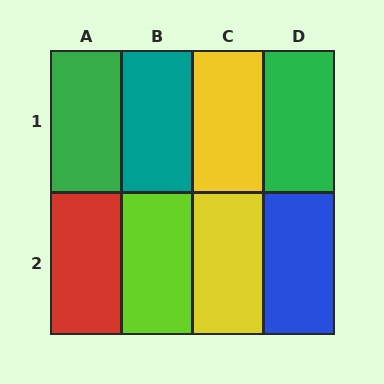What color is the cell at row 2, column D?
Blue.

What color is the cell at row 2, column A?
Red.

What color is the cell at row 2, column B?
Lime.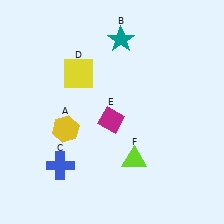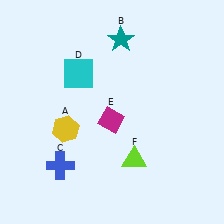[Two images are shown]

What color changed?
The square (D) changed from yellow in Image 1 to cyan in Image 2.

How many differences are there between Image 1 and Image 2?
There is 1 difference between the two images.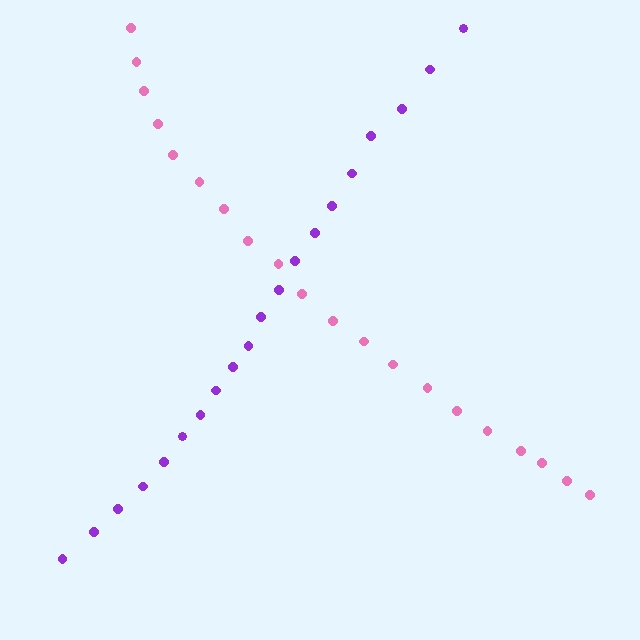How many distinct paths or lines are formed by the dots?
There are 2 distinct paths.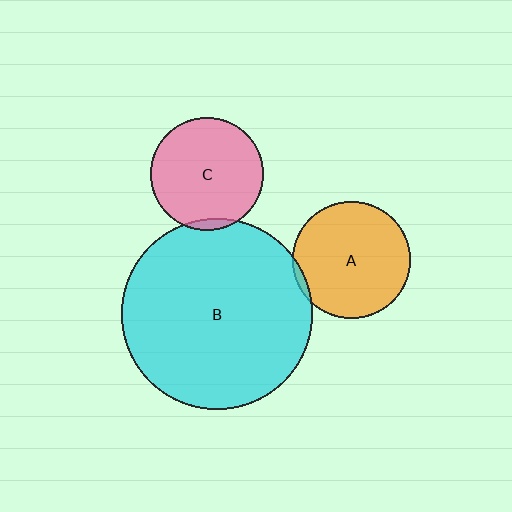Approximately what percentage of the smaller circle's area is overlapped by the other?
Approximately 5%.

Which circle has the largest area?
Circle B (cyan).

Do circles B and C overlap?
Yes.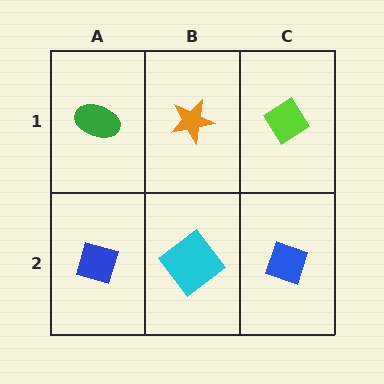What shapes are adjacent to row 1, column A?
A blue diamond (row 2, column A), an orange star (row 1, column B).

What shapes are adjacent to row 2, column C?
A lime diamond (row 1, column C), a cyan diamond (row 2, column B).